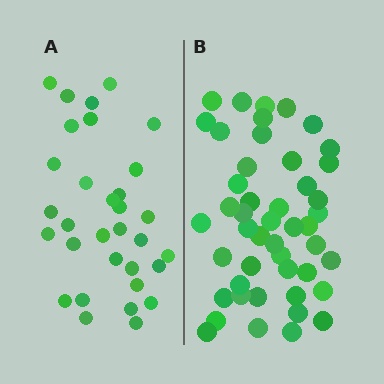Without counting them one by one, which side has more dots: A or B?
Region B (the right region) has more dots.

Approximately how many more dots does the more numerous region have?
Region B has approximately 15 more dots than region A.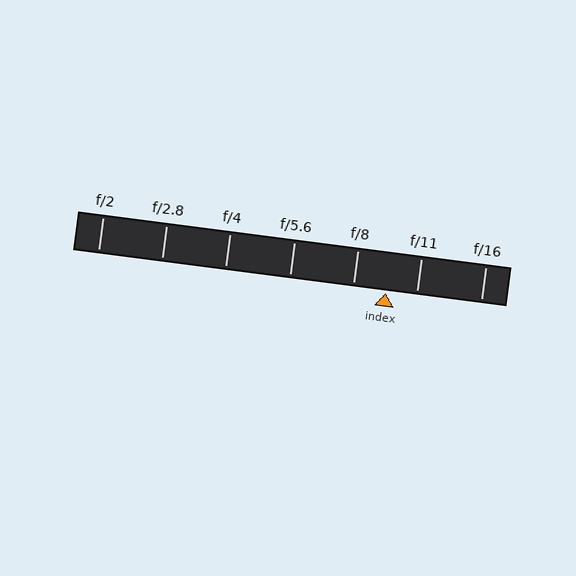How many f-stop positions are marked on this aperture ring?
There are 7 f-stop positions marked.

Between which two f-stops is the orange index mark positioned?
The index mark is between f/8 and f/11.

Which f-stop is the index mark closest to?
The index mark is closest to f/11.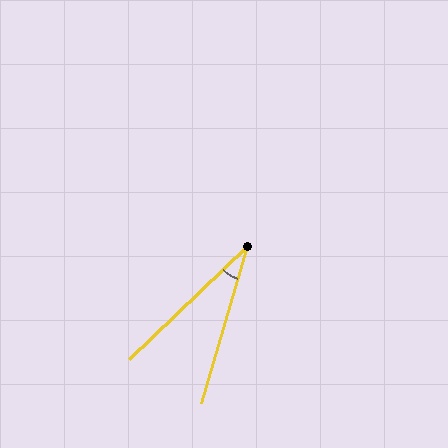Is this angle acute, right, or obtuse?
It is acute.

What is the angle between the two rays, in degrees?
Approximately 30 degrees.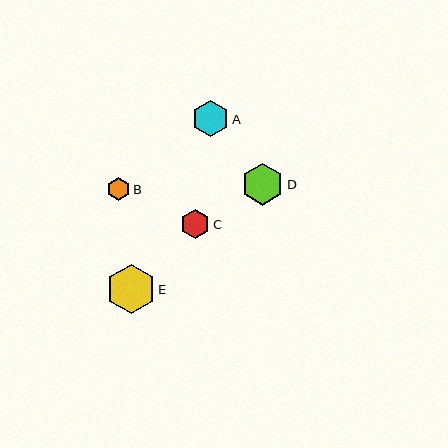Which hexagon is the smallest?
Hexagon B is the smallest with a size of approximately 23 pixels.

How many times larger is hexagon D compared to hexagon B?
Hexagon D is approximately 1.8 times the size of hexagon B.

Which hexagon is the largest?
Hexagon E is the largest with a size of approximately 49 pixels.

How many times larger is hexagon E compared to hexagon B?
Hexagon E is approximately 2.1 times the size of hexagon B.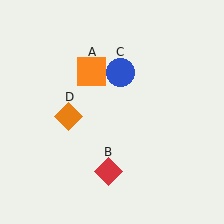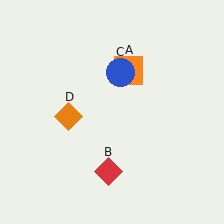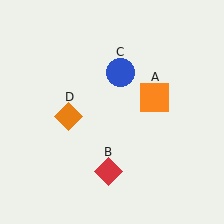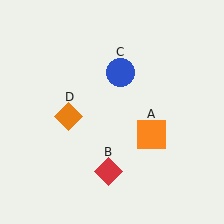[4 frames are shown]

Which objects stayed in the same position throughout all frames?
Red diamond (object B) and blue circle (object C) and orange diamond (object D) remained stationary.